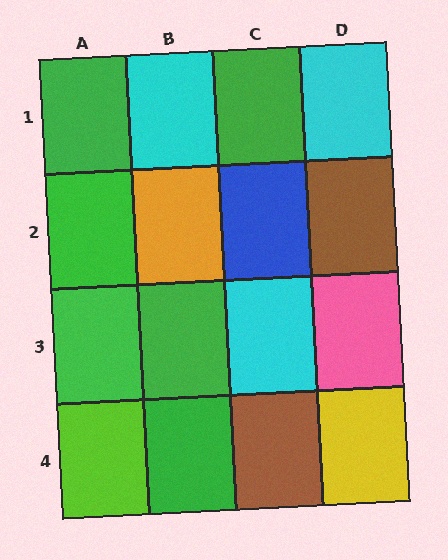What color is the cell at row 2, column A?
Green.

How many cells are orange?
1 cell is orange.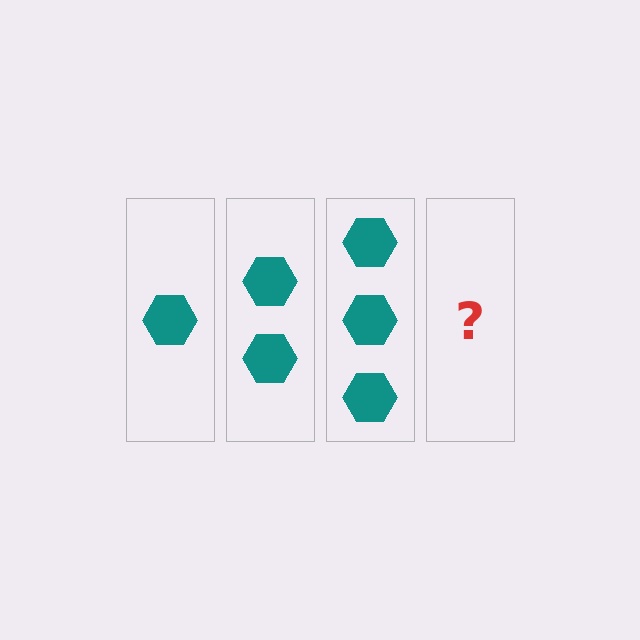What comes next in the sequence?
The next element should be 4 hexagons.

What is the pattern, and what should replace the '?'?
The pattern is that each step adds one more hexagon. The '?' should be 4 hexagons.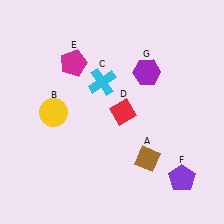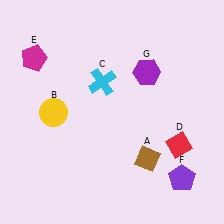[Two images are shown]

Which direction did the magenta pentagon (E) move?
The magenta pentagon (E) moved left.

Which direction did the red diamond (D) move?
The red diamond (D) moved right.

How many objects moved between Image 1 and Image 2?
2 objects moved between the two images.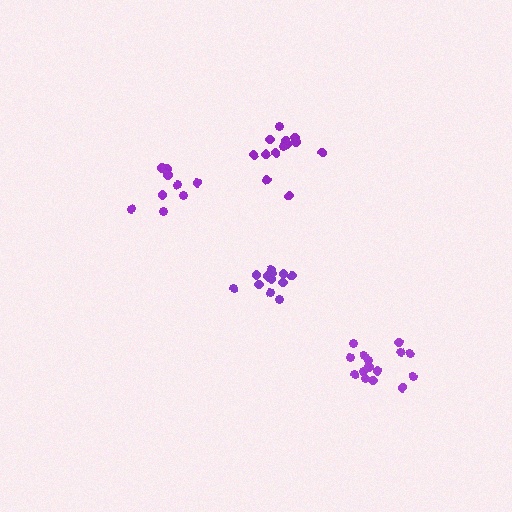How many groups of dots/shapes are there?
There are 4 groups.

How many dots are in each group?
Group 1: 9 dots, Group 2: 12 dots, Group 3: 13 dots, Group 4: 15 dots (49 total).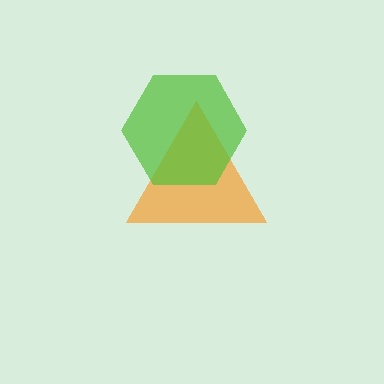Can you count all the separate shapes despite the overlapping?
Yes, there are 2 separate shapes.